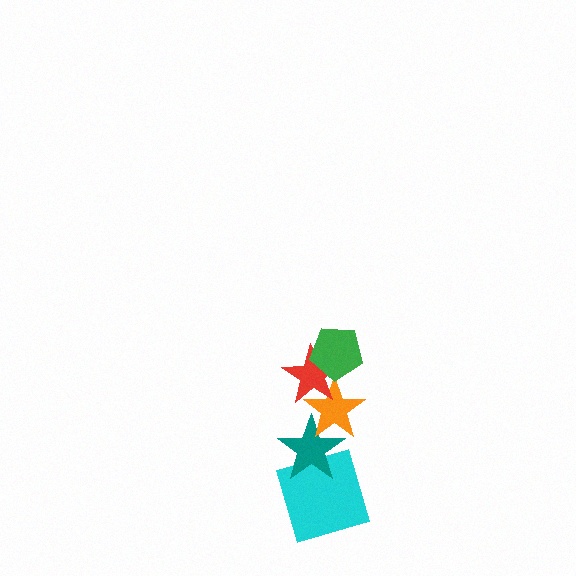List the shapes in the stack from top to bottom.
From top to bottom: the green pentagon, the red star, the orange star, the teal star, the cyan square.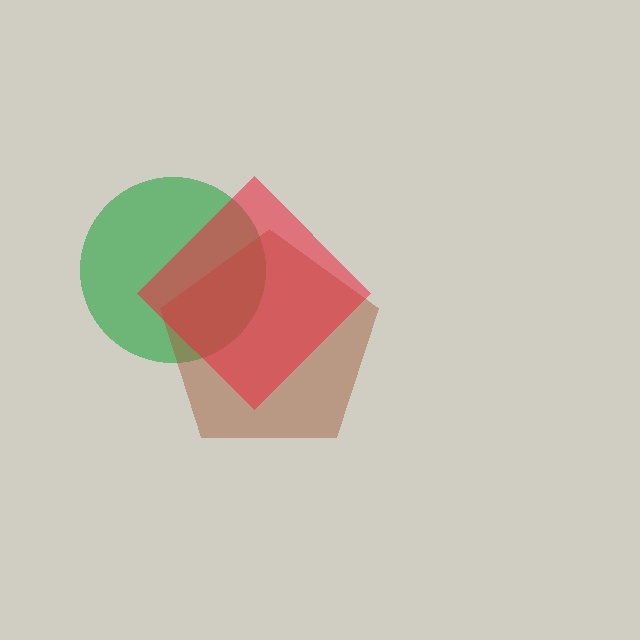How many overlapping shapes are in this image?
There are 3 overlapping shapes in the image.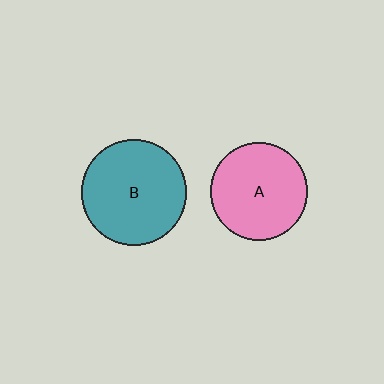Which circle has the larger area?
Circle B (teal).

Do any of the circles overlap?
No, none of the circles overlap.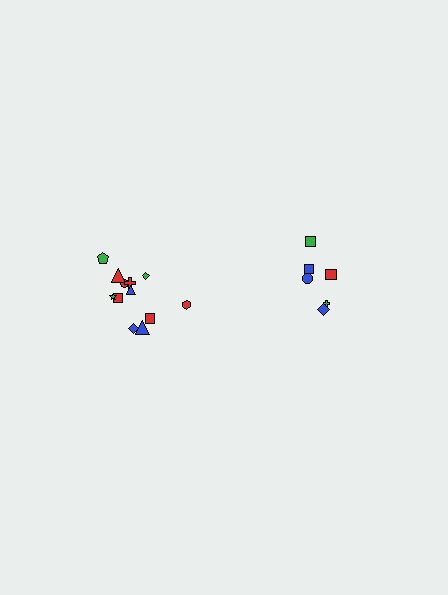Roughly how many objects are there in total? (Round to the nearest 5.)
Roughly 20 objects in total.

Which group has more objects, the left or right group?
The left group.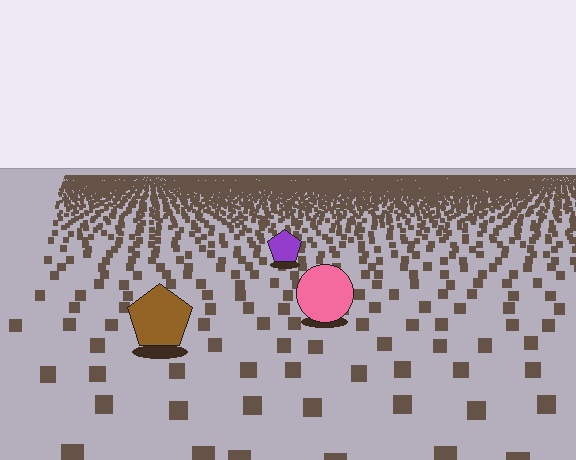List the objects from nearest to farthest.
From nearest to farthest: the brown pentagon, the pink circle, the purple pentagon.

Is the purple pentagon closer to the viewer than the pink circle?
No. The pink circle is closer — you can tell from the texture gradient: the ground texture is coarser near it.